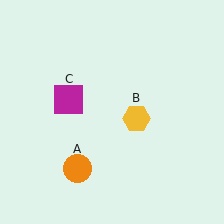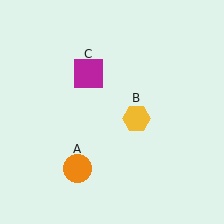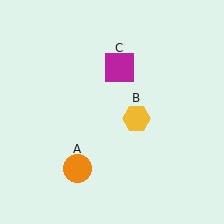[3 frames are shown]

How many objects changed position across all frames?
1 object changed position: magenta square (object C).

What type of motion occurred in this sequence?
The magenta square (object C) rotated clockwise around the center of the scene.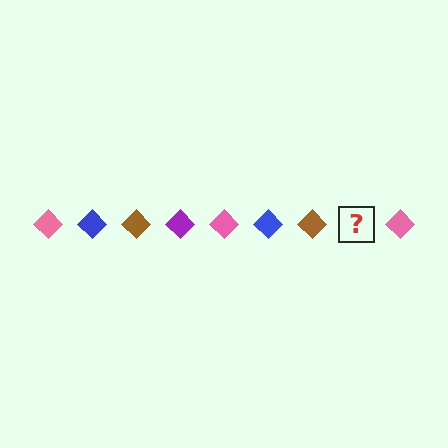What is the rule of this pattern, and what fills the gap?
The rule is that the pattern cycles through pink, blue, brown, purple diamonds. The gap should be filled with a purple diamond.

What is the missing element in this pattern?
The missing element is a purple diamond.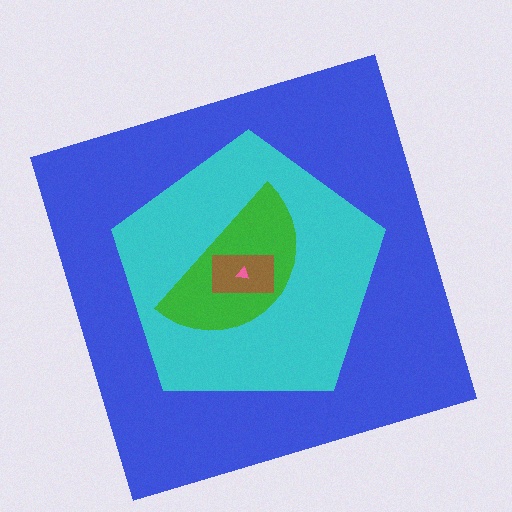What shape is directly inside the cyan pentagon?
The green semicircle.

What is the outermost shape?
The blue square.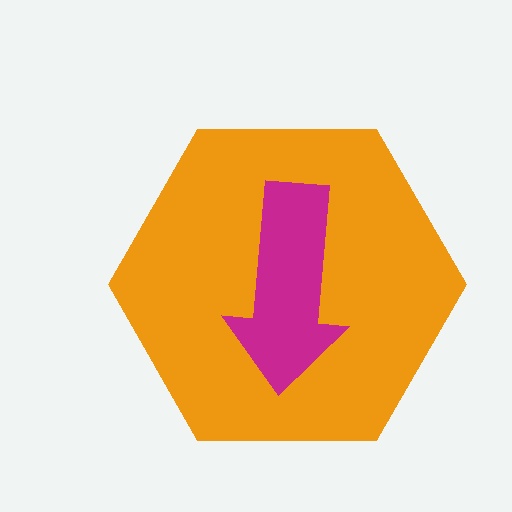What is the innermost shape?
The magenta arrow.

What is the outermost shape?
The orange hexagon.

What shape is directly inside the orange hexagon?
The magenta arrow.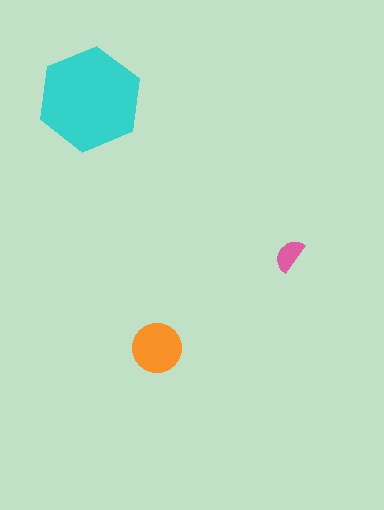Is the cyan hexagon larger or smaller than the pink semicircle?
Larger.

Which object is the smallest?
The pink semicircle.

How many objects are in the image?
There are 3 objects in the image.